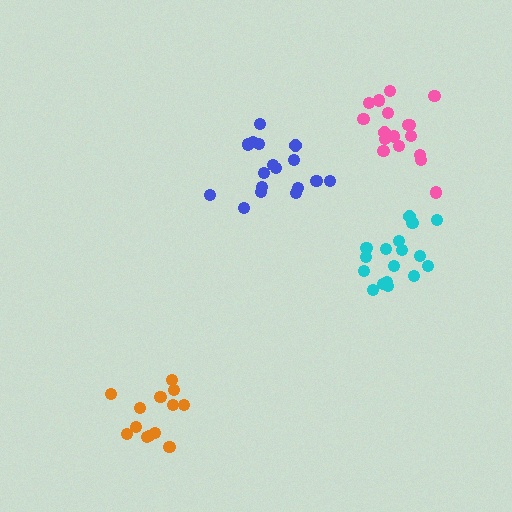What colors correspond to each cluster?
The clusters are colored: pink, blue, cyan, orange.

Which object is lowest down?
The orange cluster is bottommost.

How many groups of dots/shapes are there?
There are 4 groups.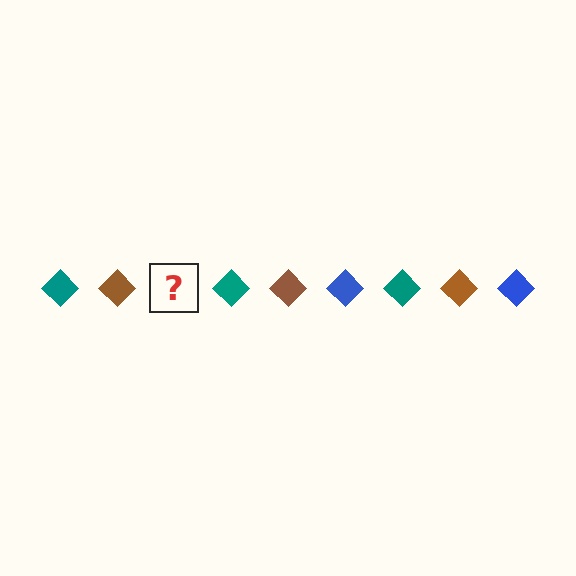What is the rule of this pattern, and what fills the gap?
The rule is that the pattern cycles through teal, brown, blue diamonds. The gap should be filled with a blue diamond.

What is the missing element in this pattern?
The missing element is a blue diamond.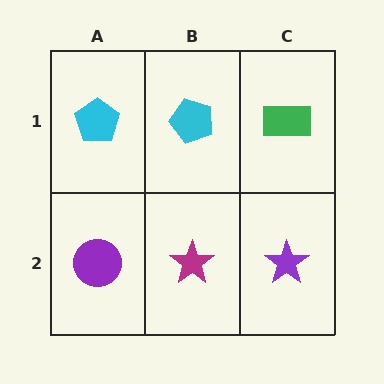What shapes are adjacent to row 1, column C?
A purple star (row 2, column C), a cyan pentagon (row 1, column B).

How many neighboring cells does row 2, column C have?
2.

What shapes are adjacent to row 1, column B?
A magenta star (row 2, column B), a cyan pentagon (row 1, column A), a green rectangle (row 1, column C).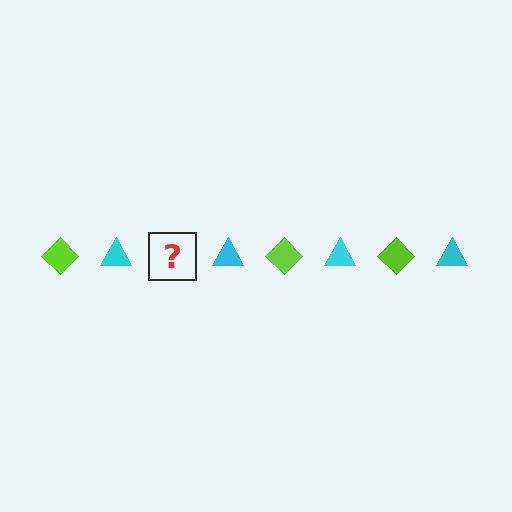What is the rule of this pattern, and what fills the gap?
The rule is that the pattern alternates between lime diamond and cyan triangle. The gap should be filled with a lime diamond.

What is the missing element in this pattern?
The missing element is a lime diamond.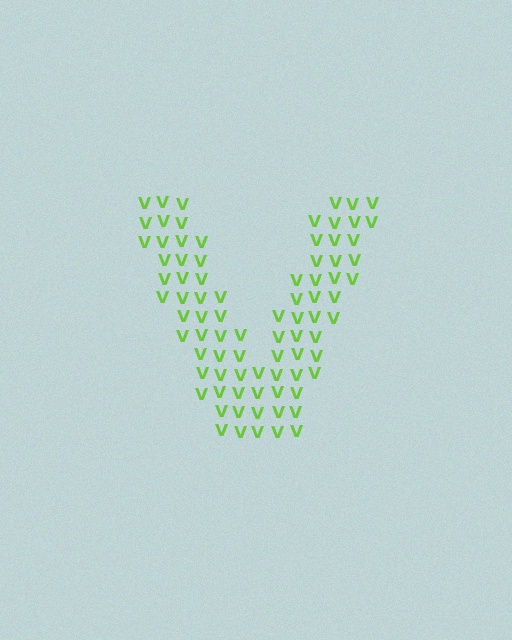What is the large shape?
The large shape is the letter V.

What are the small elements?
The small elements are letter V's.